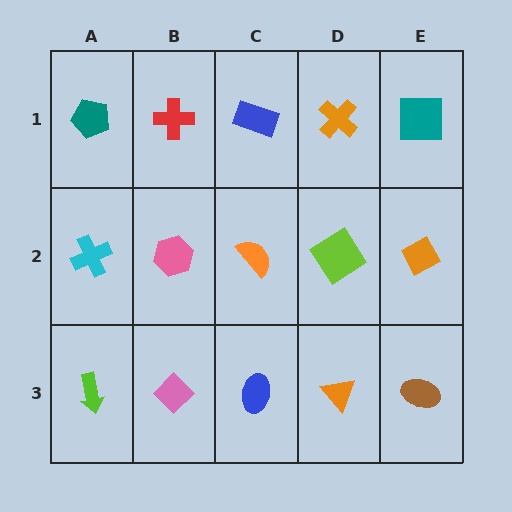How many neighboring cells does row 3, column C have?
3.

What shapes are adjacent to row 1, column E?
An orange diamond (row 2, column E), an orange cross (row 1, column D).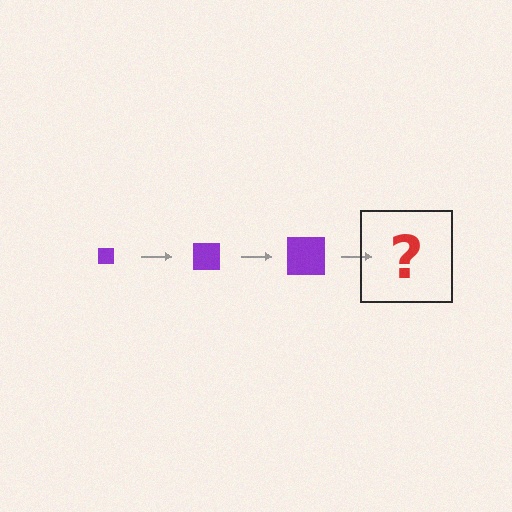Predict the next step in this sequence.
The next step is a purple square, larger than the previous one.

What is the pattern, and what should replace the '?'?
The pattern is that the square gets progressively larger each step. The '?' should be a purple square, larger than the previous one.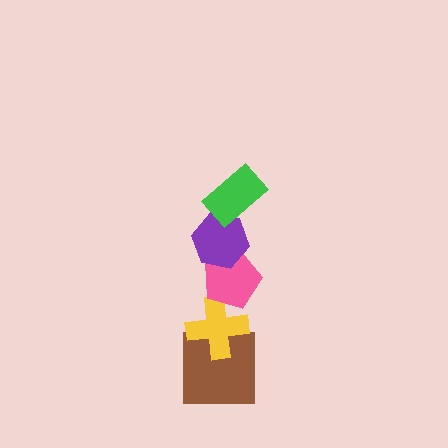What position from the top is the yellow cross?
The yellow cross is 4th from the top.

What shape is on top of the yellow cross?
The pink pentagon is on top of the yellow cross.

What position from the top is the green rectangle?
The green rectangle is 1st from the top.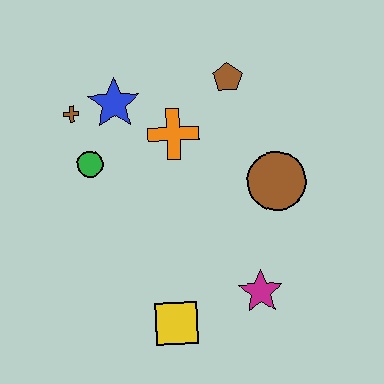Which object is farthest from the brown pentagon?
The yellow square is farthest from the brown pentagon.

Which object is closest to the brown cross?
The blue star is closest to the brown cross.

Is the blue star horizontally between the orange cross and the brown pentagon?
No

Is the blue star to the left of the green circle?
No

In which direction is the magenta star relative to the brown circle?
The magenta star is below the brown circle.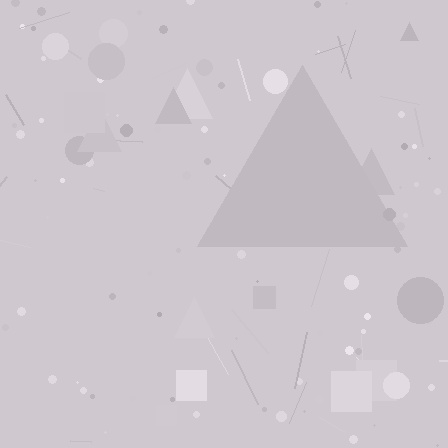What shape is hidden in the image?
A triangle is hidden in the image.